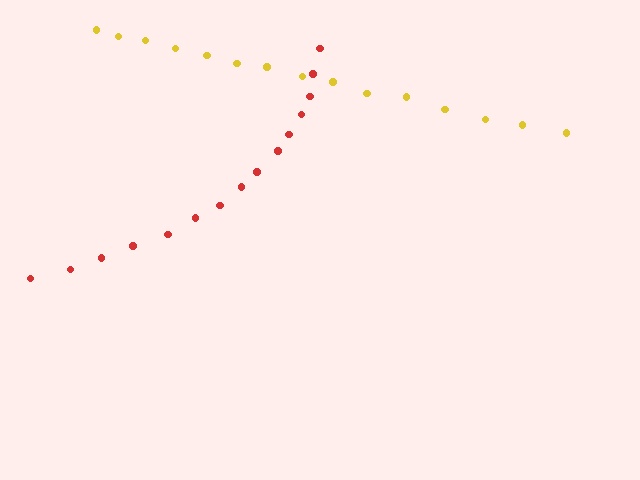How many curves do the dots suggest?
There are 2 distinct paths.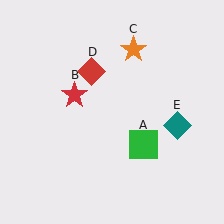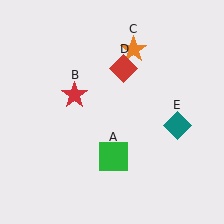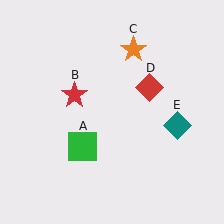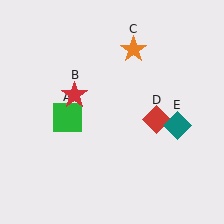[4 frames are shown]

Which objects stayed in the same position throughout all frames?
Red star (object B) and orange star (object C) and teal diamond (object E) remained stationary.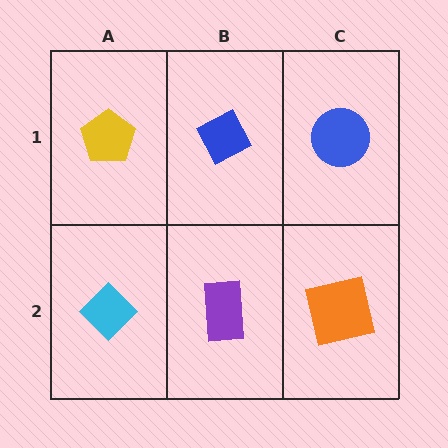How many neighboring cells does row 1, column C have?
2.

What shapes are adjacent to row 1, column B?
A purple rectangle (row 2, column B), a yellow pentagon (row 1, column A), a blue circle (row 1, column C).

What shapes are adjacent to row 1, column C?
An orange square (row 2, column C), a blue diamond (row 1, column B).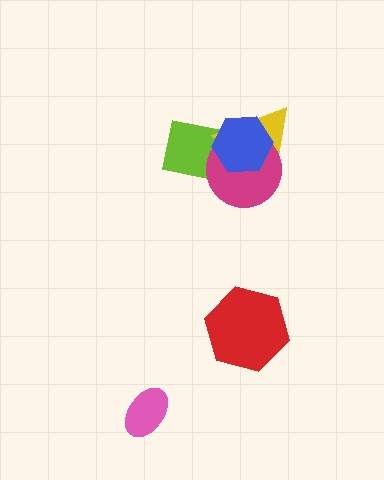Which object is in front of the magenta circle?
The blue hexagon is in front of the magenta circle.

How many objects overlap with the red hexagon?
0 objects overlap with the red hexagon.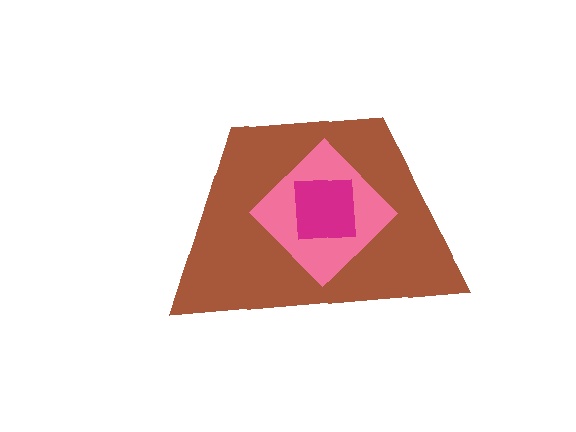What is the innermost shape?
The magenta square.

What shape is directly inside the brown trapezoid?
The pink diamond.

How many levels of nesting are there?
3.